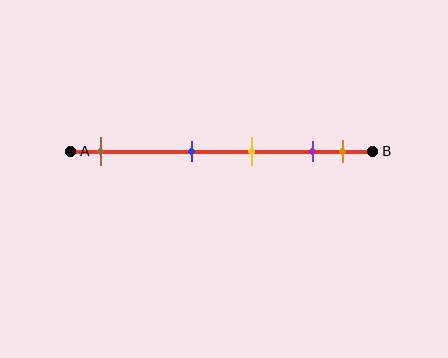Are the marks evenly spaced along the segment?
No, the marks are not evenly spaced.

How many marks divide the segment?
There are 5 marks dividing the segment.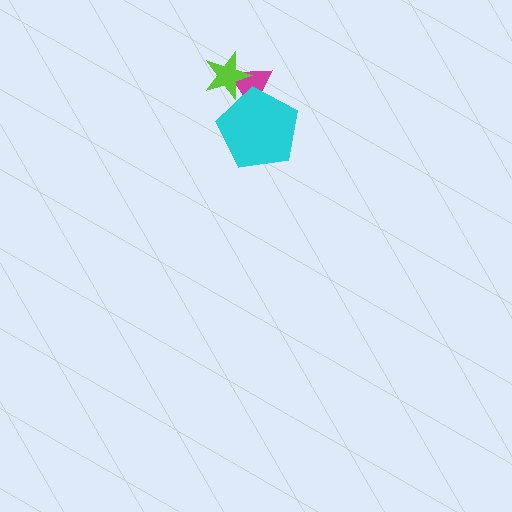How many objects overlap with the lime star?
1 object overlaps with the lime star.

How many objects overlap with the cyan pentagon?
1 object overlaps with the cyan pentagon.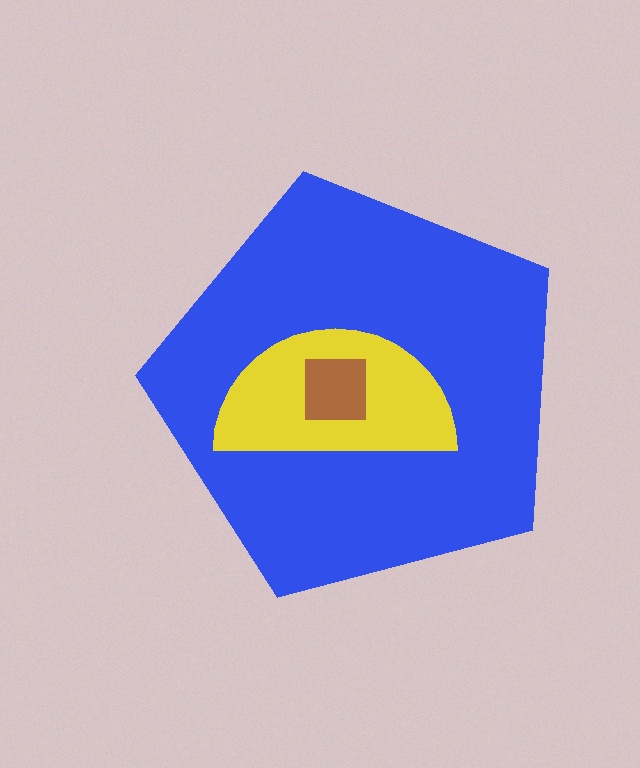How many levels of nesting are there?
3.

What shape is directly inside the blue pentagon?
The yellow semicircle.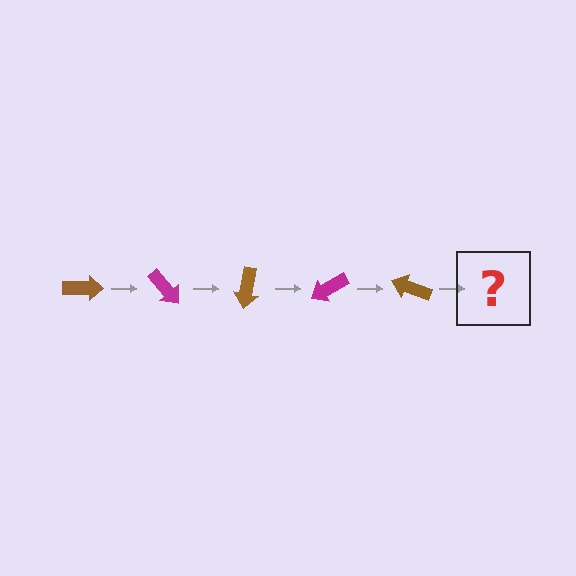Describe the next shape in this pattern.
It should be a magenta arrow, rotated 250 degrees from the start.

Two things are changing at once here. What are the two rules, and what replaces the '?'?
The two rules are that it rotates 50 degrees each step and the color cycles through brown and magenta. The '?' should be a magenta arrow, rotated 250 degrees from the start.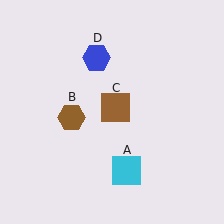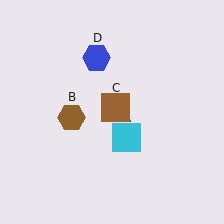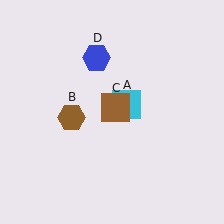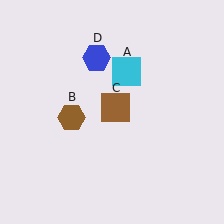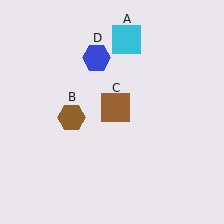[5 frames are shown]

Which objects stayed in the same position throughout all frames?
Brown hexagon (object B) and brown square (object C) and blue hexagon (object D) remained stationary.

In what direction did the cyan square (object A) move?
The cyan square (object A) moved up.